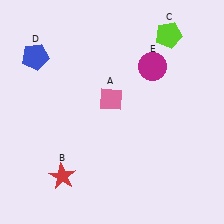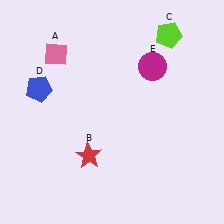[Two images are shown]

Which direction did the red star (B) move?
The red star (B) moved right.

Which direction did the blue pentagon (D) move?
The blue pentagon (D) moved down.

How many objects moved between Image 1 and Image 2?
3 objects moved between the two images.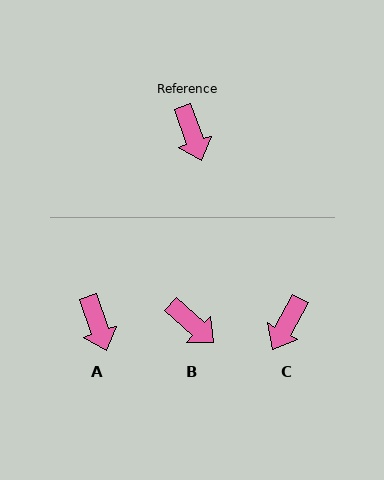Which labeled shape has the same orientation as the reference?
A.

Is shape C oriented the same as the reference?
No, it is off by about 48 degrees.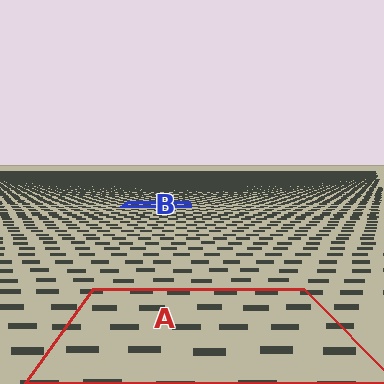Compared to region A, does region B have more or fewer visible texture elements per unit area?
Region B has more texture elements per unit area — they are packed more densely because it is farther away.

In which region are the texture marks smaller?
The texture marks are smaller in region B, because it is farther away.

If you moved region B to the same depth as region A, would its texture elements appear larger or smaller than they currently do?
They would appear larger. At a closer depth, the same texture elements are projected at a bigger on-screen size.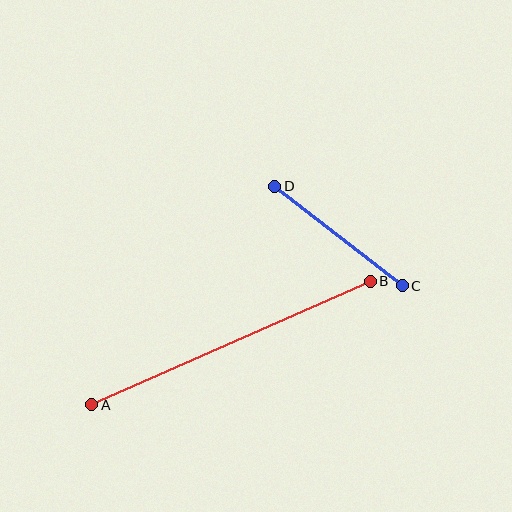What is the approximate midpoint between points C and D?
The midpoint is at approximately (339, 236) pixels.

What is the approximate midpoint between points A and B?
The midpoint is at approximately (231, 343) pixels.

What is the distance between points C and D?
The distance is approximately 161 pixels.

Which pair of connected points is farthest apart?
Points A and B are farthest apart.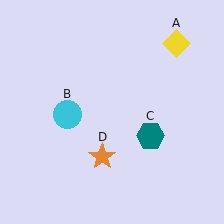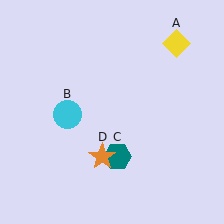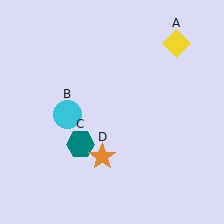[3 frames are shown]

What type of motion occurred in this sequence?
The teal hexagon (object C) rotated clockwise around the center of the scene.